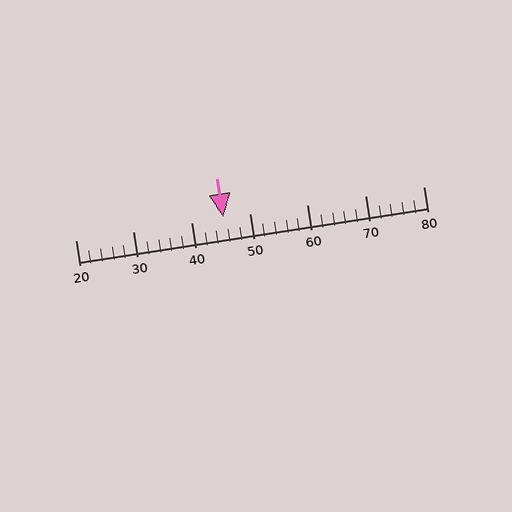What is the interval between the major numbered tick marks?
The major tick marks are spaced 10 units apart.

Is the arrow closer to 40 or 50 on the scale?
The arrow is closer to 50.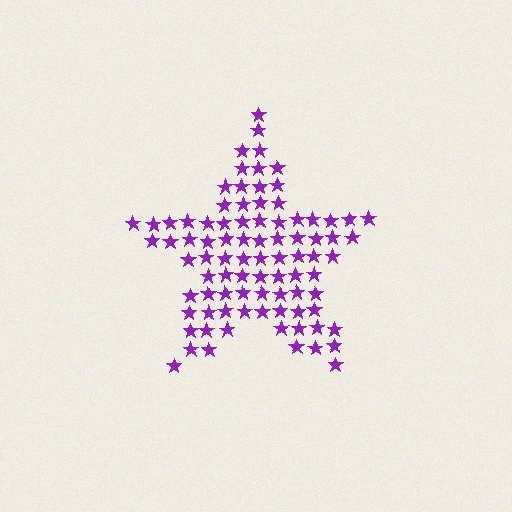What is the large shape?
The large shape is a star.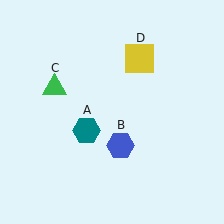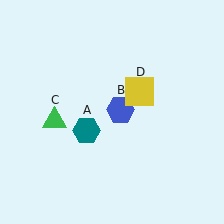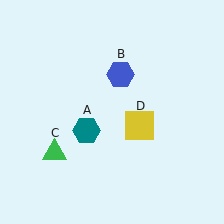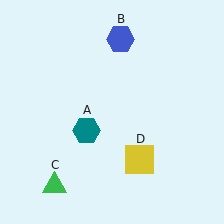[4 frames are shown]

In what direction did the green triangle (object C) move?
The green triangle (object C) moved down.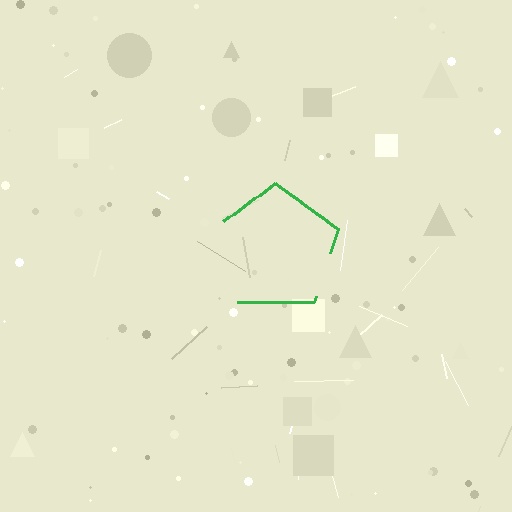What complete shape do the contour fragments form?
The contour fragments form a pentagon.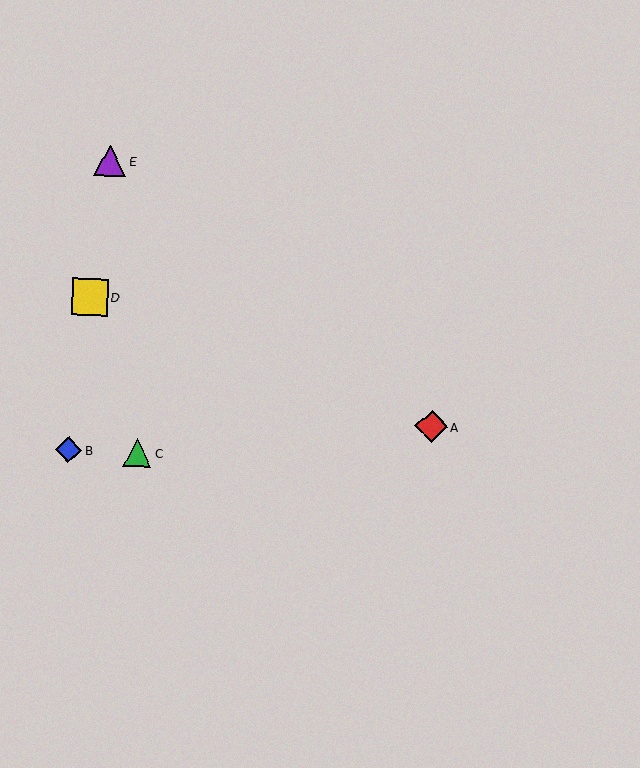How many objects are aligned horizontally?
2 objects (B, C) are aligned horizontally.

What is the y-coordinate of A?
Object A is at y≈426.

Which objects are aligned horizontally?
Objects B, C are aligned horizontally.